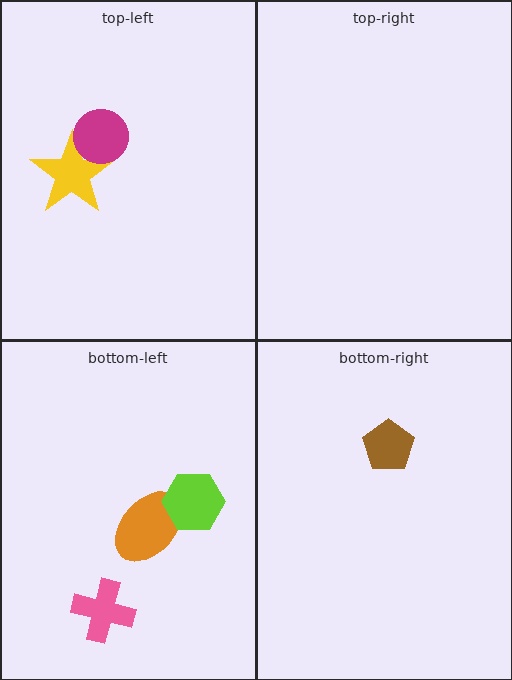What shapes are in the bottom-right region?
The brown pentagon.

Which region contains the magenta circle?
The top-left region.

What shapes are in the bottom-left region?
The pink cross, the orange ellipse, the lime hexagon.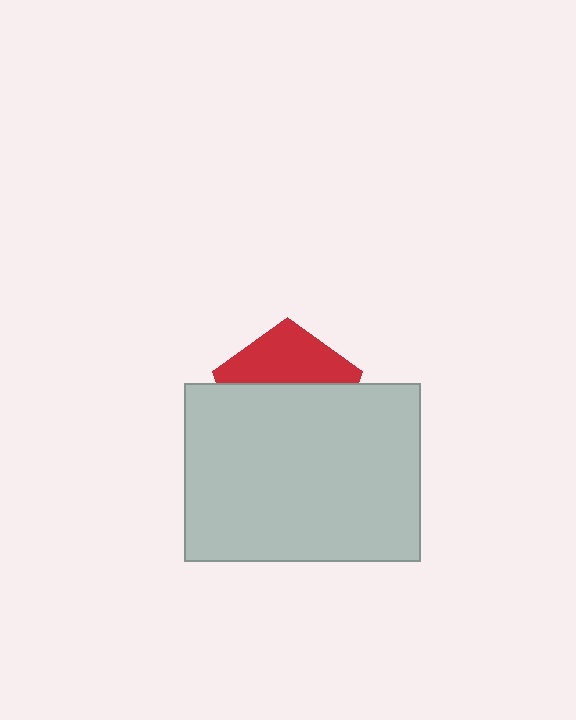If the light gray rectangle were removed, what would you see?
You would see the complete red pentagon.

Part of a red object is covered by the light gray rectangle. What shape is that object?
It is a pentagon.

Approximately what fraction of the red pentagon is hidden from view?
Roughly 61% of the red pentagon is hidden behind the light gray rectangle.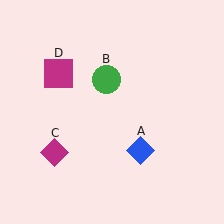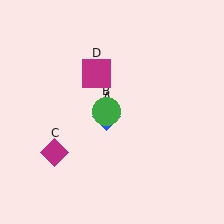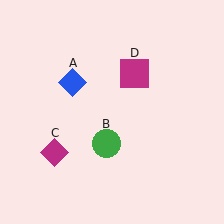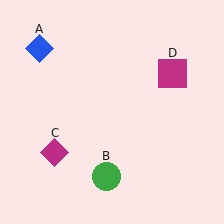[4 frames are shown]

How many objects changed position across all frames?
3 objects changed position: blue diamond (object A), green circle (object B), magenta square (object D).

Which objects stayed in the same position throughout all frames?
Magenta diamond (object C) remained stationary.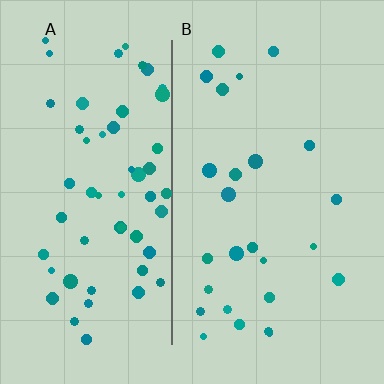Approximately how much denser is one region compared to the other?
Approximately 2.3× — region A over region B.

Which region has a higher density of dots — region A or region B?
A (the left).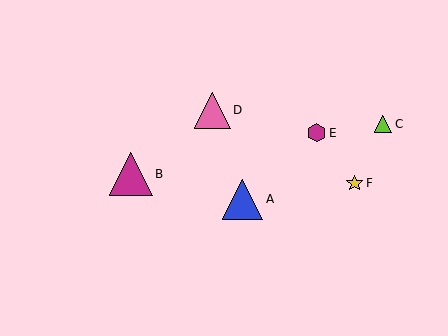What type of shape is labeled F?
Shape F is a yellow star.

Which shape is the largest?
The magenta triangle (labeled B) is the largest.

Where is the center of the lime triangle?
The center of the lime triangle is at (383, 124).